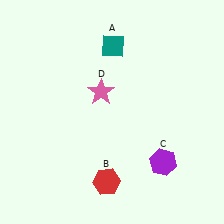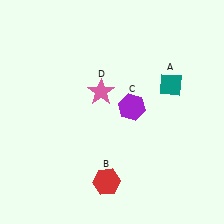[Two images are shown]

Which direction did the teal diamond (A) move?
The teal diamond (A) moved right.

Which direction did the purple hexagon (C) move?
The purple hexagon (C) moved up.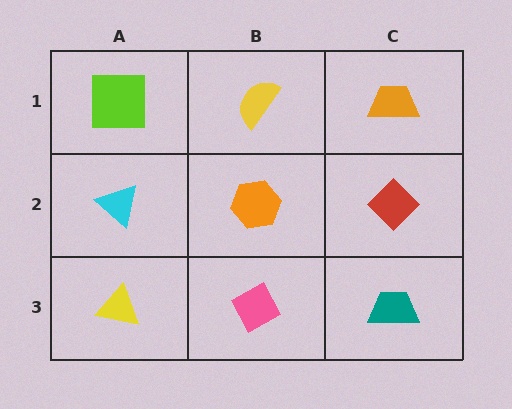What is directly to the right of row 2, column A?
An orange hexagon.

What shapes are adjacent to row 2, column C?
An orange trapezoid (row 1, column C), a teal trapezoid (row 3, column C), an orange hexagon (row 2, column B).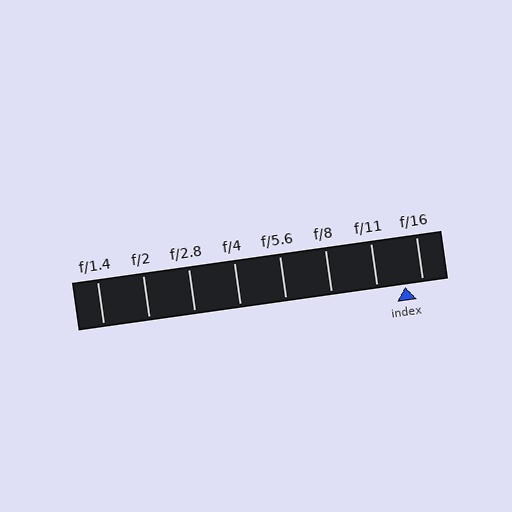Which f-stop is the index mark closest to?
The index mark is closest to f/16.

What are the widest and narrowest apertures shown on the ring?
The widest aperture shown is f/1.4 and the narrowest is f/16.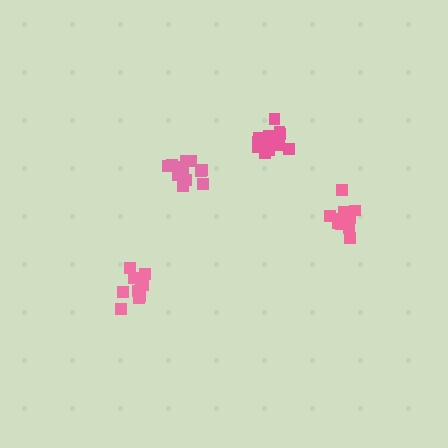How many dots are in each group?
Group 1: 13 dots, Group 2: 12 dots, Group 3: 14 dots, Group 4: 12 dots (51 total).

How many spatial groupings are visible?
There are 4 spatial groupings.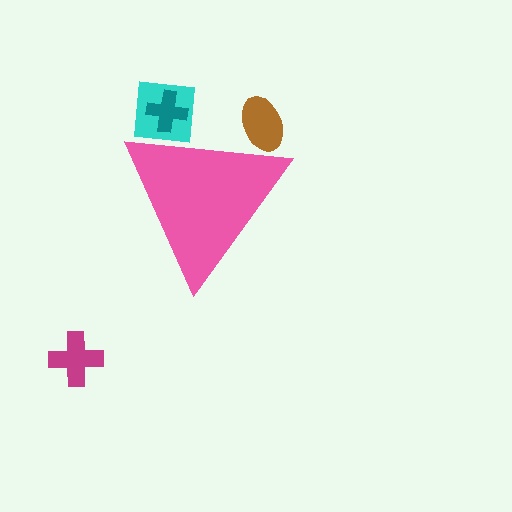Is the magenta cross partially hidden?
No, the magenta cross is fully visible.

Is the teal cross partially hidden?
Yes, the teal cross is partially hidden behind the pink triangle.